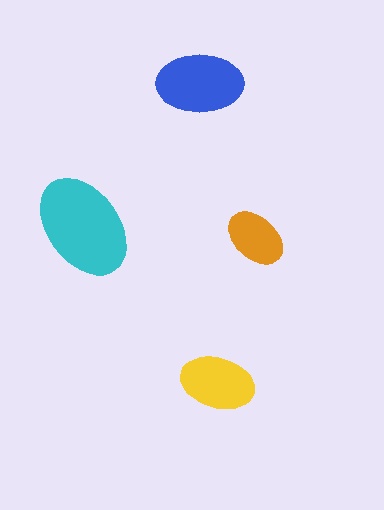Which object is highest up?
The blue ellipse is topmost.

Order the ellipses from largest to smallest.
the cyan one, the blue one, the yellow one, the orange one.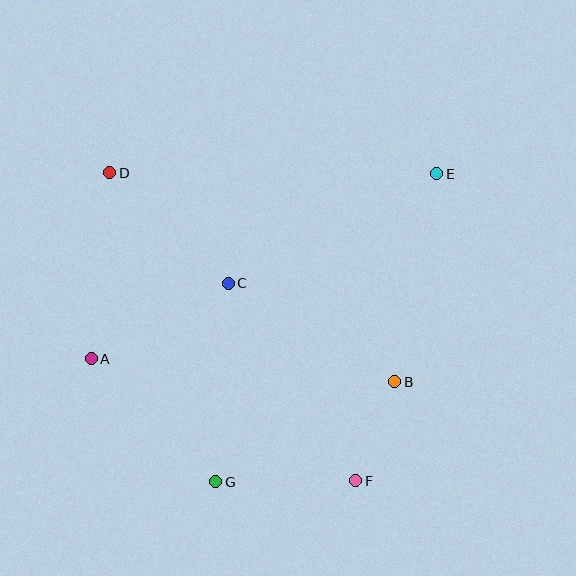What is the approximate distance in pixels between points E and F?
The distance between E and F is approximately 318 pixels.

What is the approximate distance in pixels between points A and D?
The distance between A and D is approximately 187 pixels.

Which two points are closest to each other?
Points B and F are closest to each other.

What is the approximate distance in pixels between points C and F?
The distance between C and F is approximately 235 pixels.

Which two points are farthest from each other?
Points D and F are farthest from each other.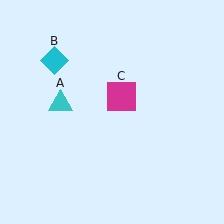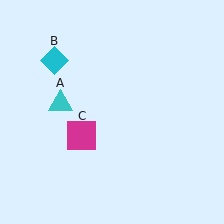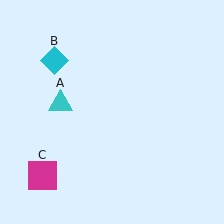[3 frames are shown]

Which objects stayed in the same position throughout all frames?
Cyan triangle (object A) and cyan diamond (object B) remained stationary.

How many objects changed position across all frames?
1 object changed position: magenta square (object C).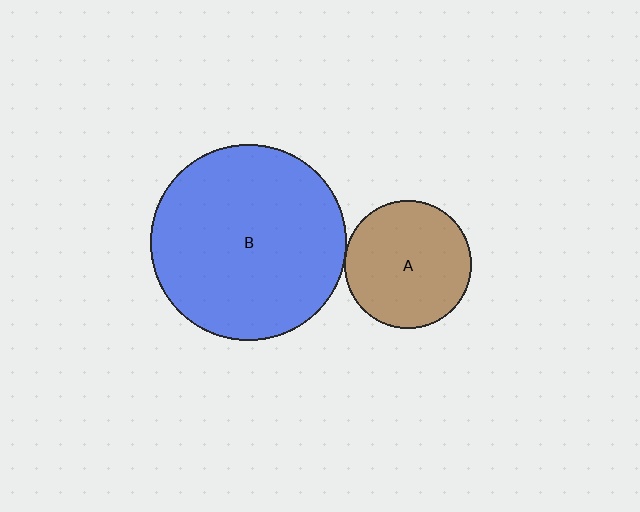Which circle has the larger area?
Circle B (blue).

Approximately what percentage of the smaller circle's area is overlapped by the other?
Approximately 5%.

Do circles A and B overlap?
Yes.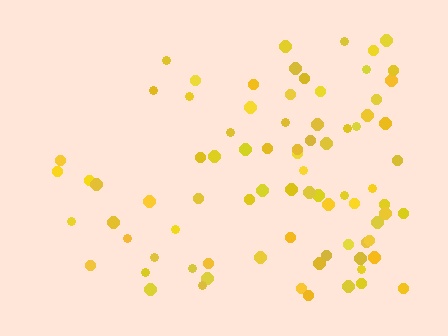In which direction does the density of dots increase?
From left to right, with the right side densest.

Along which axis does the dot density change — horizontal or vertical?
Horizontal.